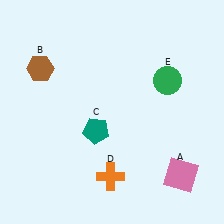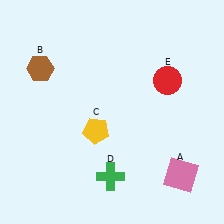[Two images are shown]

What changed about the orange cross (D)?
In Image 1, D is orange. In Image 2, it changed to green.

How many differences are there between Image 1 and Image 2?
There are 3 differences between the two images.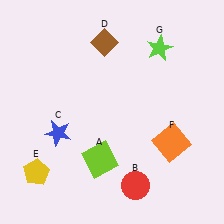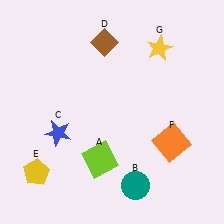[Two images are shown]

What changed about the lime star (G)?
In Image 1, G is lime. In Image 2, it changed to yellow.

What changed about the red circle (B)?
In Image 1, B is red. In Image 2, it changed to teal.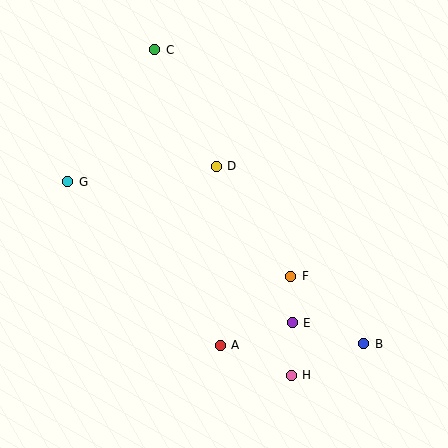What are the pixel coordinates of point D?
Point D is at (216, 166).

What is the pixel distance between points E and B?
The distance between E and B is 74 pixels.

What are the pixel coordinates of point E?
Point E is at (292, 323).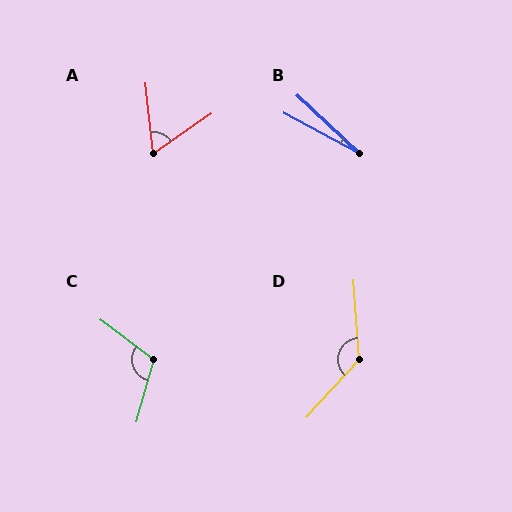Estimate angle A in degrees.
Approximately 61 degrees.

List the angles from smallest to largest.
B (15°), A (61°), C (112°), D (133°).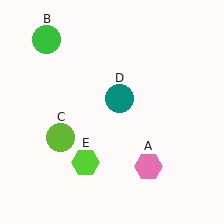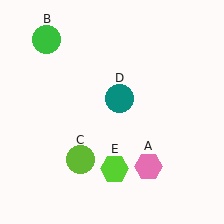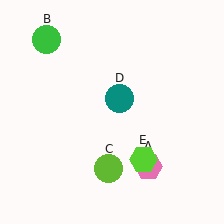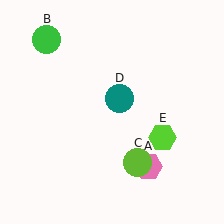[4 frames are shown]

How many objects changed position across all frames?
2 objects changed position: lime circle (object C), lime hexagon (object E).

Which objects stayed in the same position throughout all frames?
Pink hexagon (object A) and green circle (object B) and teal circle (object D) remained stationary.